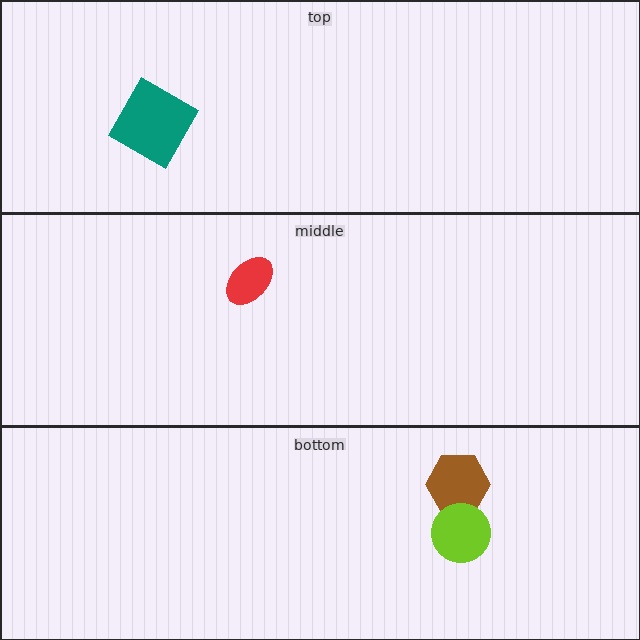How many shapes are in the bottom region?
2.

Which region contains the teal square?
The top region.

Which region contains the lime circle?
The bottom region.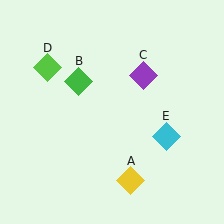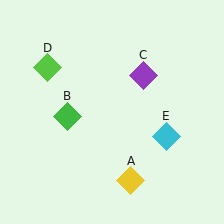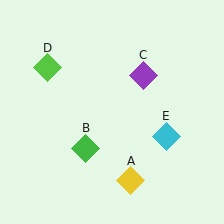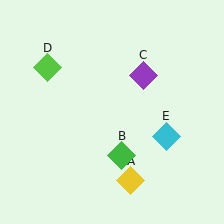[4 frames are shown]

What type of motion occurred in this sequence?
The green diamond (object B) rotated counterclockwise around the center of the scene.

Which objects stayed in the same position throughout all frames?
Yellow diamond (object A) and purple diamond (object C) and lime diamond (object D) and cyan diamond (object E) remained stationary.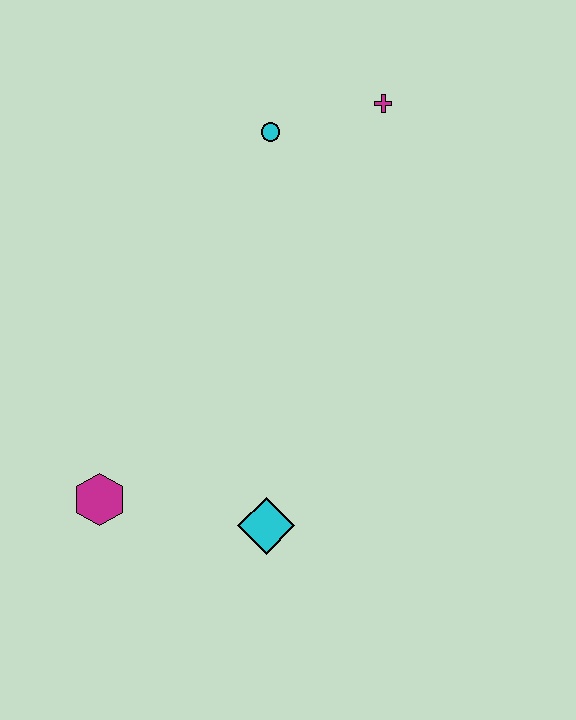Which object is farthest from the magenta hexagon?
The magenta cross is farthest from the magenta hexagon.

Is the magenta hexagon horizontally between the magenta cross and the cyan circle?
No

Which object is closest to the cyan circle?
The magenta cross is closest to the cyan circle.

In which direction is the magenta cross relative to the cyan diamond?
The magenta cross is above the cyan diamond.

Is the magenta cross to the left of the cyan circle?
No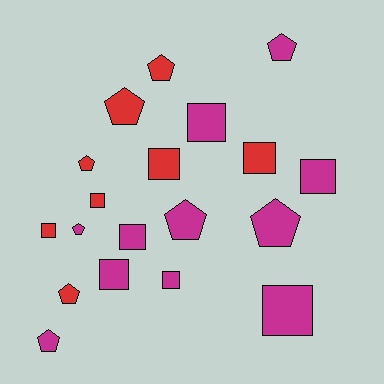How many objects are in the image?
There are 19 objects.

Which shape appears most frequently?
Square, with 10 objects.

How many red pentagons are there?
There are 4 red pentagons.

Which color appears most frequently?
Magenta, with 11 objects.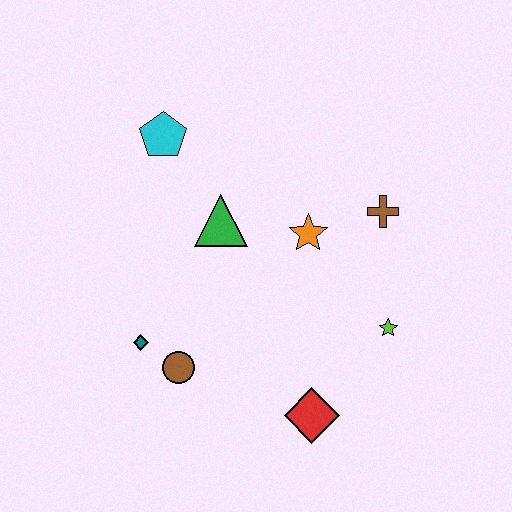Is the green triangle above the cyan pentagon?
No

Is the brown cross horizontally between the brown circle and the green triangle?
No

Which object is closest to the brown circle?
The teal diamond is closest to the brown circle.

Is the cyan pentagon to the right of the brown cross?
No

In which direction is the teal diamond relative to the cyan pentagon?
The teal diamond is below the cyan pentagon.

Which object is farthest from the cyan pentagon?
The red diamond is farthest from the cyan pentagon.